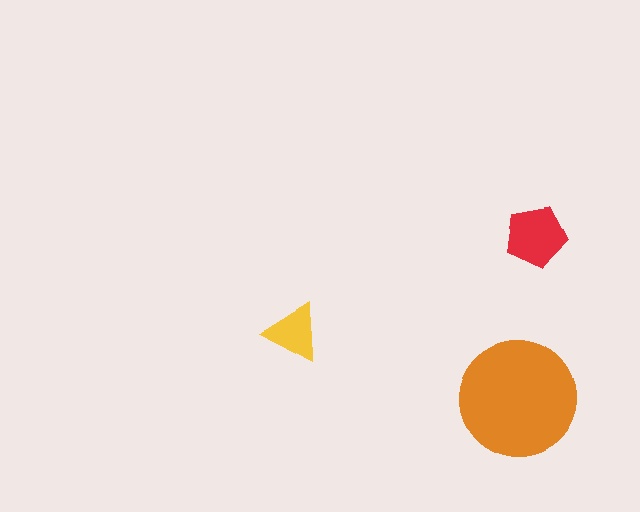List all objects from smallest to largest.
The yellow triangle, the red pentagon, the orange circle.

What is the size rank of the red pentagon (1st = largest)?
2nd.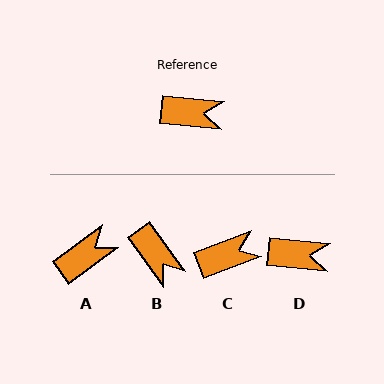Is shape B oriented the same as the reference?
No, it is off by about 48 degrees.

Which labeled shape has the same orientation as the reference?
D.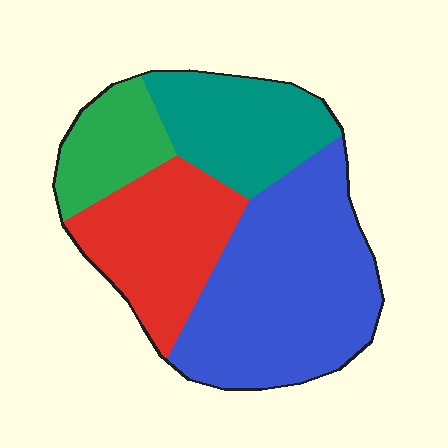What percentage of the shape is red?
Red takes up about one quarter (1/4) of the shape.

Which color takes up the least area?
Green, at roughly 15%.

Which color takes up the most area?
Blue, at roughly 40%.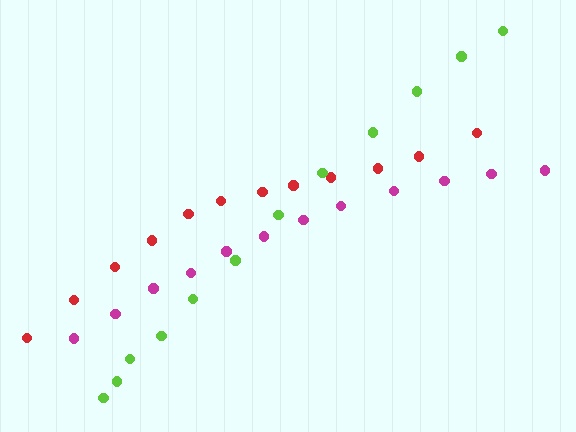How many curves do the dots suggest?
There are 3 distinct paths.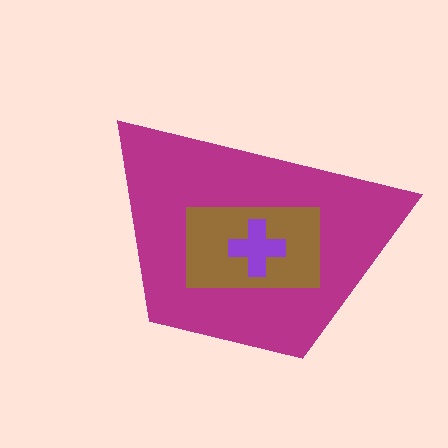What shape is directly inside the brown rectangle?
The purple cross.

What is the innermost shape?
The purple cross.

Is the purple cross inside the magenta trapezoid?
Yes.